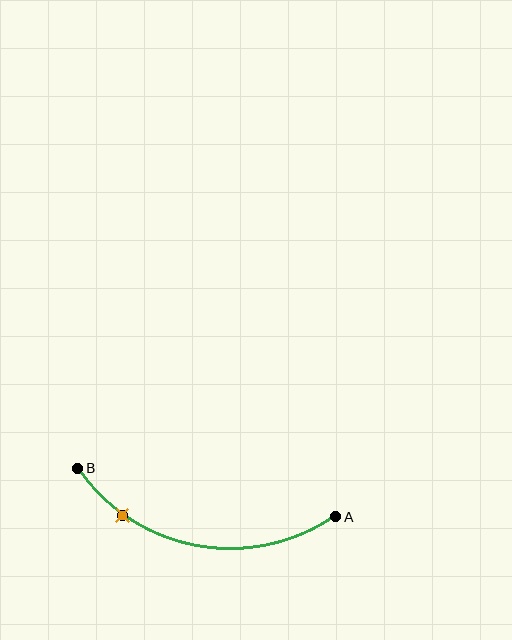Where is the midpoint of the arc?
The arc midpoint is the point on the curve farthest from the straight line joining A and B. It sits below that line.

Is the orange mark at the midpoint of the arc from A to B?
No. The orange mark lies on the arc but is closer to endpoint B. The arc midpoint would be at the point on the curve equidistant along the arc from both A and B.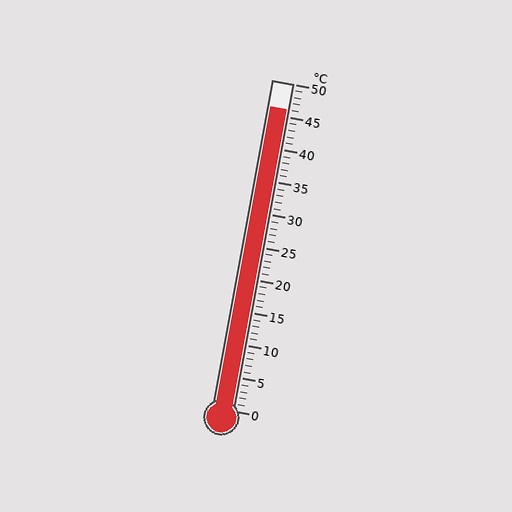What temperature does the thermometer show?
The thermometer shows approximately 46°C.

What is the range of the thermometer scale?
The thermometer scale ranges from 0°C to 50°C.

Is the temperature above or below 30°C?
The temperature is above 30°C.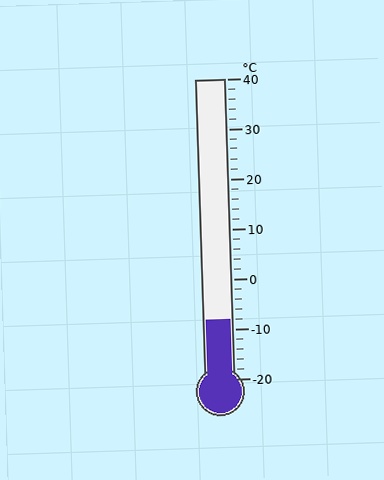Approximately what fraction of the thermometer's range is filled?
The thermometer is filled to approximately 20% of its range.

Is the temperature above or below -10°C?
The temperature is above -10°C.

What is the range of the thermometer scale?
The thermometer scale ranges from -20°C to 40°C.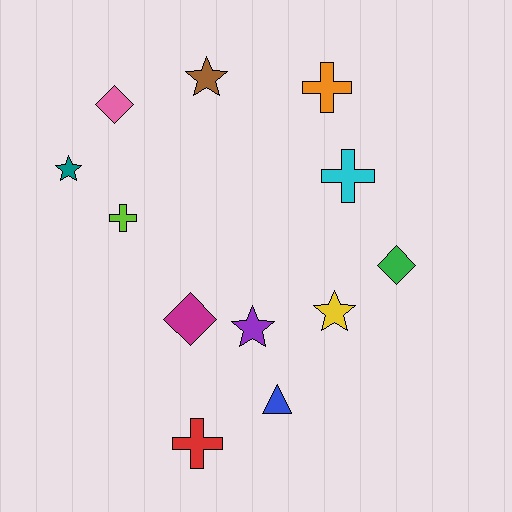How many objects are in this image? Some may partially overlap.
There are 12 objects.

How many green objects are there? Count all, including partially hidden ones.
There is 1 green object.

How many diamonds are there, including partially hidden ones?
There are 3 diamonds.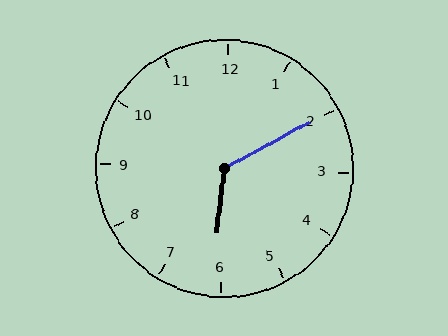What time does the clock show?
6:10.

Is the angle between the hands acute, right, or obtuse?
It is obtuse.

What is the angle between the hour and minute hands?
Approximately 125 degrees.